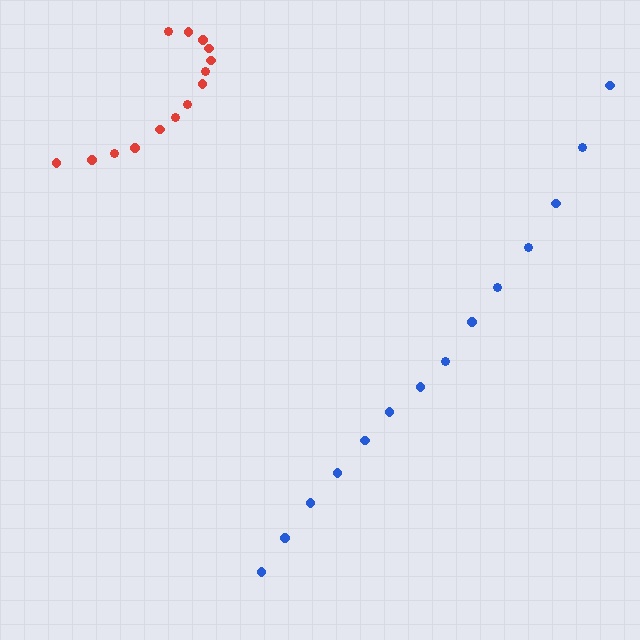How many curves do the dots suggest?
There are 2 distinct paths.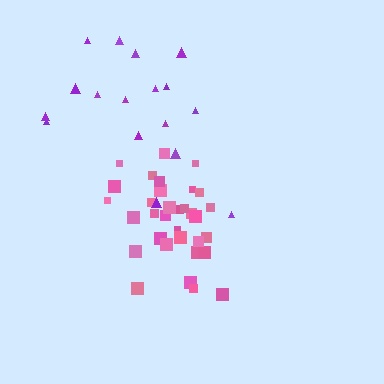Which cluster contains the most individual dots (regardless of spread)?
Pink (34).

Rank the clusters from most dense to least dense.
pink, purple.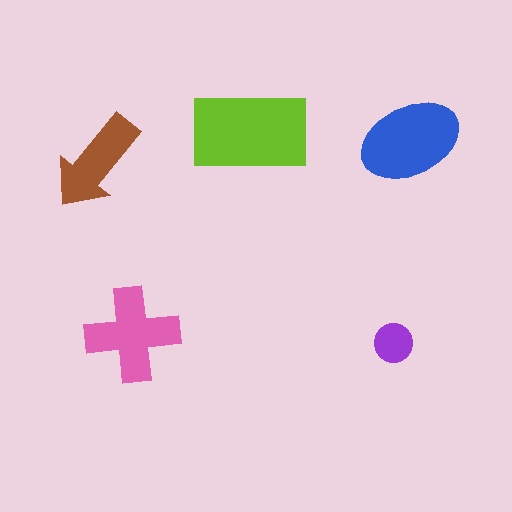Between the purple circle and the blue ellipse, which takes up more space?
The blue ellipse.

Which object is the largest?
The lime rectangle.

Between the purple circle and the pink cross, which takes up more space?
The pink cross.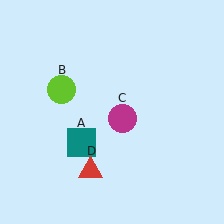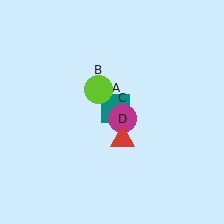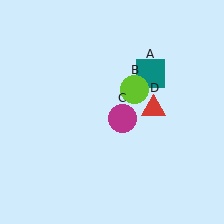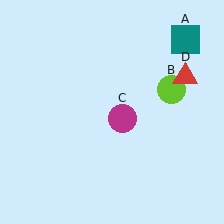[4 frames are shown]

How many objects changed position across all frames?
3 objects changed position: teal square (object A), lime circle (object B), red triangle (object D).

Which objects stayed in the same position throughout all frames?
Magenta circle (object C) remained stationary.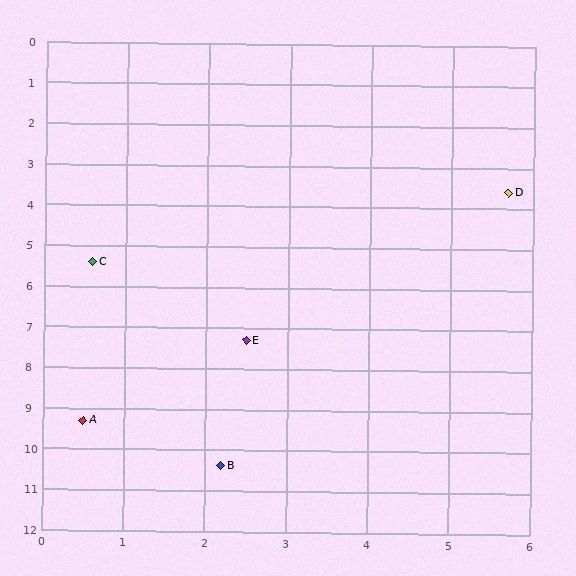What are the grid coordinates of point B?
Point B is at approximately (2.2, 10.4).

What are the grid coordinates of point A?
Point A is at approximately (0.5, 9.3).